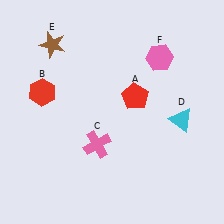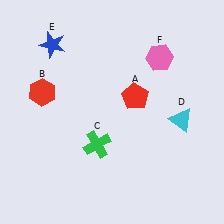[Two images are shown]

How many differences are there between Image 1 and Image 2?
There are 2 differences between the two images.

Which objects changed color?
C changed from pink to green. E changed from brown to blue.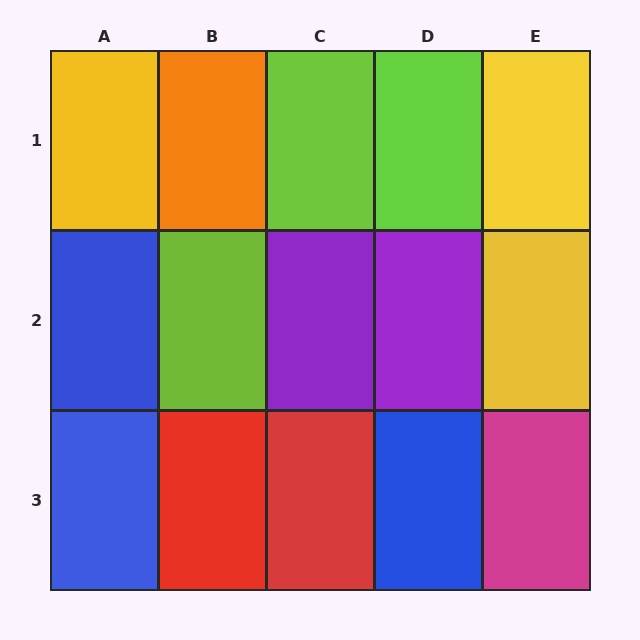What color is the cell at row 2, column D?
Purple.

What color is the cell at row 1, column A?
Yellow.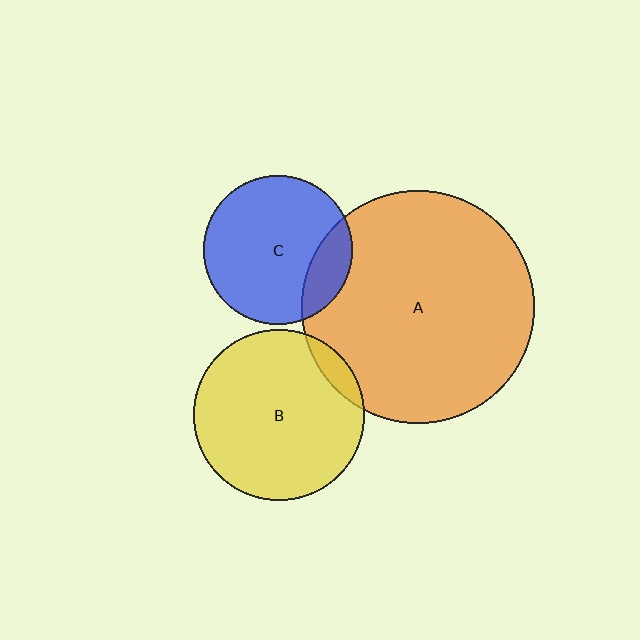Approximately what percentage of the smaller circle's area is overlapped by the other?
Approximately 15%.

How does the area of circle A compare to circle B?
Approximately 1.9 times.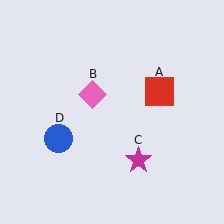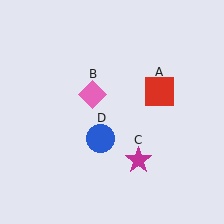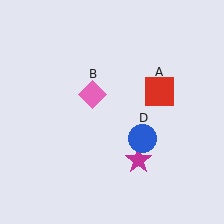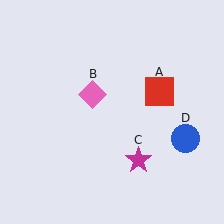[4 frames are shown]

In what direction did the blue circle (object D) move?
The blue circle (object D) moved right.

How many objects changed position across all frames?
1 object changed position: blue circle (object D).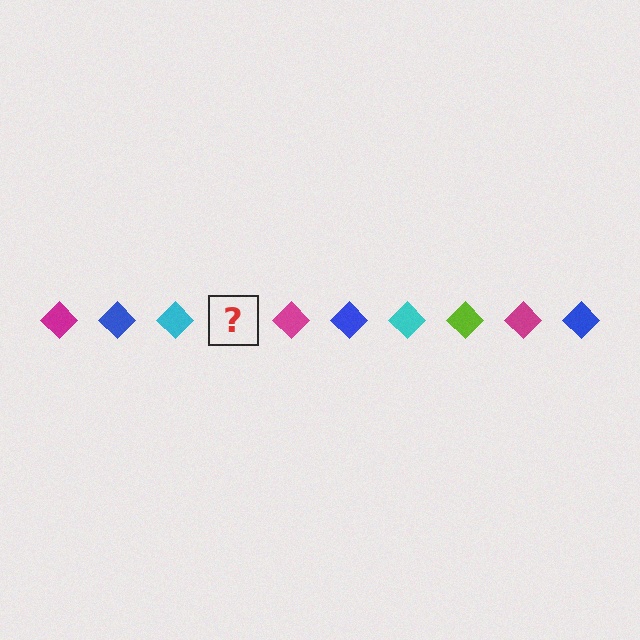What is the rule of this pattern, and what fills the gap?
The rule is that the pattern cycles through magenta, blue, cyan, lime diamonds. The gap should be filled with a lime diamond.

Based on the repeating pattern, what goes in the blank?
The blank should be a lime diamond.